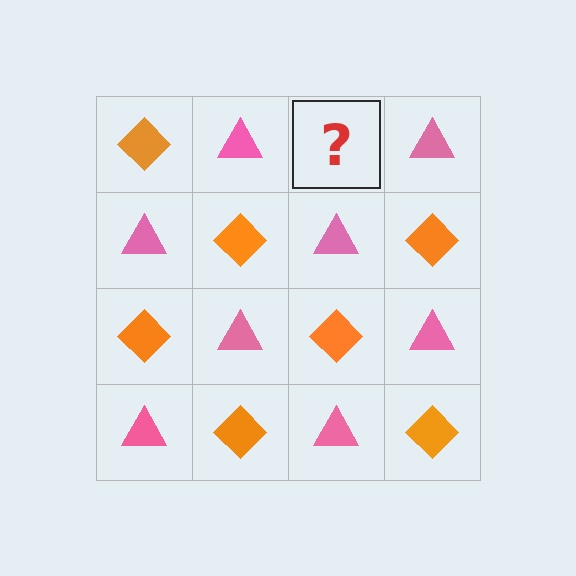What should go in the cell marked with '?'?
The missing cell should contain an orange diamond.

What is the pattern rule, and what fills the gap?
The rule is that it alternates orange diamond and pink triangle in a checkerboard pattern. The gap should be filled with an orange diamond.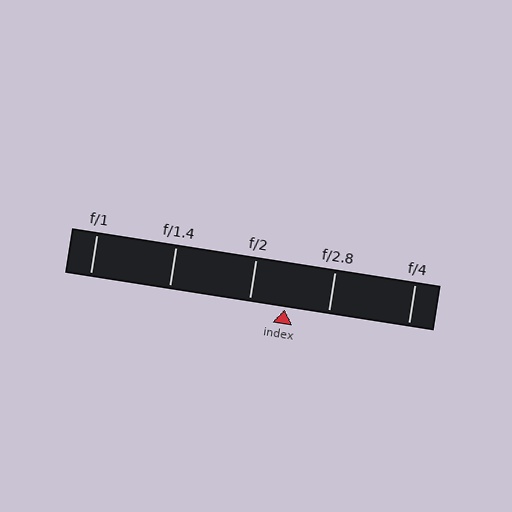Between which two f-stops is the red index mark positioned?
The index mark is between f/2 and f/2.8.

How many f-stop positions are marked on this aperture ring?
There are 5 f-stop positions marked.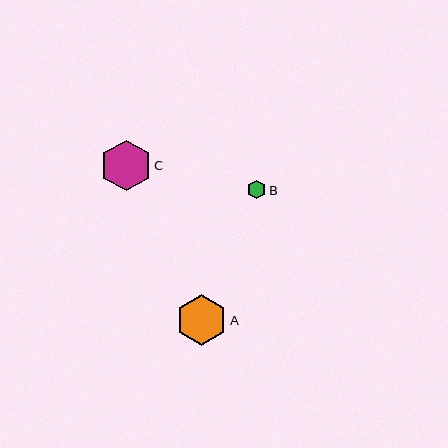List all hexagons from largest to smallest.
From largest to smallest: A, C, B.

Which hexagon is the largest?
Hexagon A is the largest with a size of approximately 51 pixels.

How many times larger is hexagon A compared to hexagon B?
Hexagon A is approximately 2.8 times the size of hexagon B.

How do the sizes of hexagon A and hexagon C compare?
Hexagon A and hexagon C are approximately the same size.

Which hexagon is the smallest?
Hexagon B is the smallest with a size of approximately 18 pixels.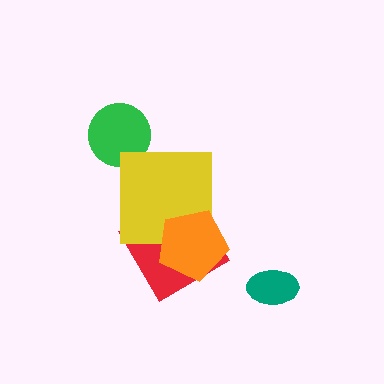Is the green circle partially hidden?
No, no other shape covers it.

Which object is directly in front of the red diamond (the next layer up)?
The yellow square is directly in front of the red diamond.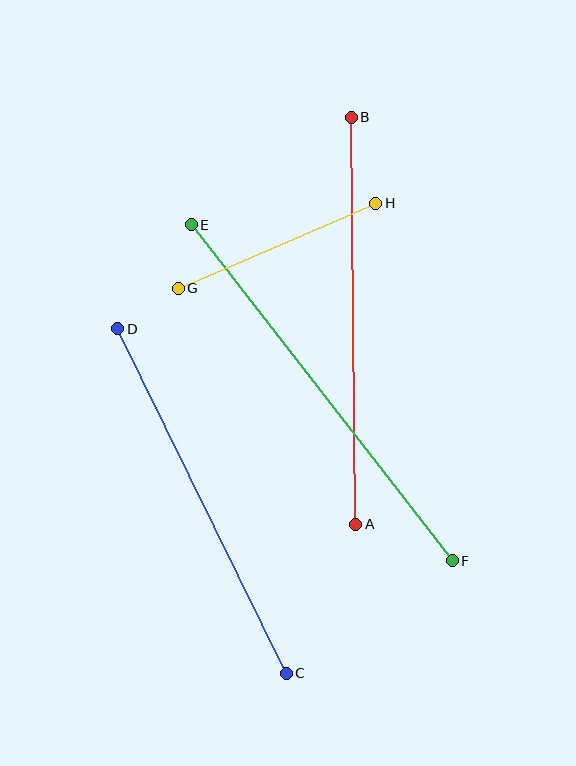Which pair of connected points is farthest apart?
Points E and F are farthest apart.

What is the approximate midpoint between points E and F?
The midpoint is at approximately (322, 393) pixels.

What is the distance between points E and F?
The distance is approximately 426 pixels.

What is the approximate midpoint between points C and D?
The midpoint is at approximately (202, 501) pixels.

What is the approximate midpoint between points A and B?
The midpoint is at approximately (354, 321) pixels.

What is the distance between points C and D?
The distance is approximately 384 pixels.